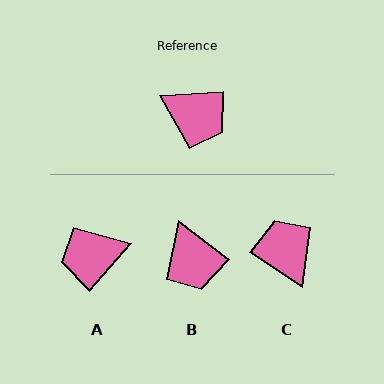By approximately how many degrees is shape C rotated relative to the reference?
Approximately 143 degrees counter-clockwise.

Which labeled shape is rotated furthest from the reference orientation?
C, about 143 degrees away.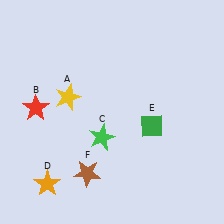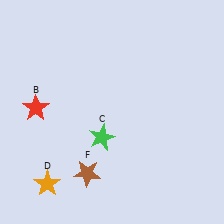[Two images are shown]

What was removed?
The yellow star (A), the green diamond (E) were removed in Image 2.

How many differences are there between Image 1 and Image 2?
There are 2 differences between the two images.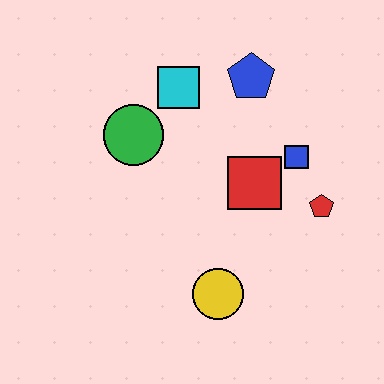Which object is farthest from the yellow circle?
The blue pentagon is farthest from the yellow circle.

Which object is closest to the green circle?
The cyan square is closest to the green circle.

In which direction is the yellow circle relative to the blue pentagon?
The yellow circle is below the blue pentagon.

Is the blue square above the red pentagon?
Yes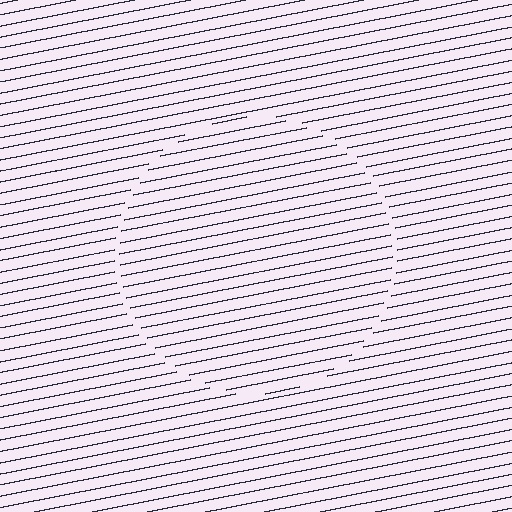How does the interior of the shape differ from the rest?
The interior of the shape contains the same grating, shifted by half a period — the contour is defined by the phase discontinuity where line-ends from the inner and outer gratings abut.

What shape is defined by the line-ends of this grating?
An illusory circle. The interior of the shape contains the same grating, shifted by half a period — the contour is defined by the phase discontinuity where line-ends from the inner and outer gratings abut.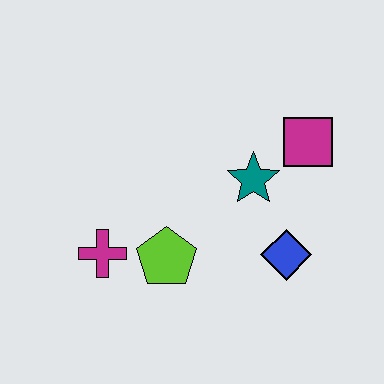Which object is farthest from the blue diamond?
The magenta cross is farthest from the blue diamond.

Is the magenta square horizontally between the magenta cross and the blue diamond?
No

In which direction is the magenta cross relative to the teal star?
The magenta cross is to the left of the teal star.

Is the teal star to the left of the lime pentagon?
No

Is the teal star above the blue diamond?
Yes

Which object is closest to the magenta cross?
The lime pentagon is closest to the magenta cross.